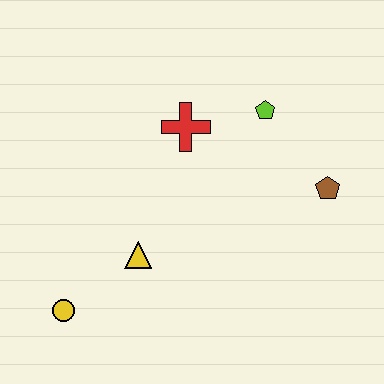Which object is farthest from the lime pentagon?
The yellow circle is farthest from the lime pentagon.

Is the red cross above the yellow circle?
Yes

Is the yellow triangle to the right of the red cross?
No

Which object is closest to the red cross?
The lime pentagon is closest to the red cross.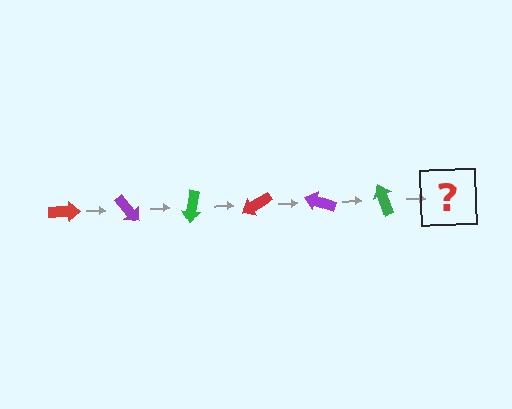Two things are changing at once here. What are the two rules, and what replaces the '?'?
The two rules are that it rotates 50 degrees each step and the color cycles through red, purple, and green. The '?' should be a red arrow, rotated 300 degrees from the start.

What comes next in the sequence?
The next element should be a red arrow, rotated 300 degrees from the start.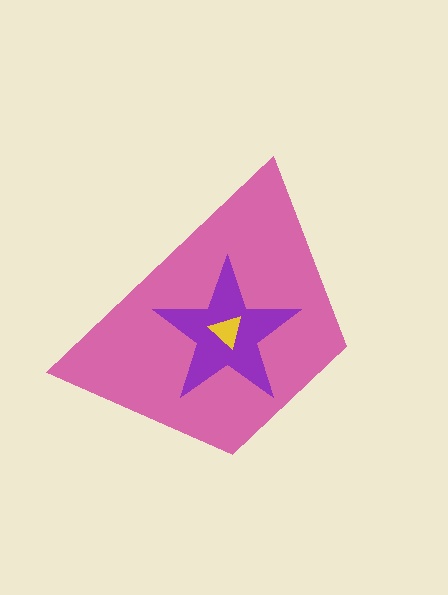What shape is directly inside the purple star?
The yellow triangle.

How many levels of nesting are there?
3.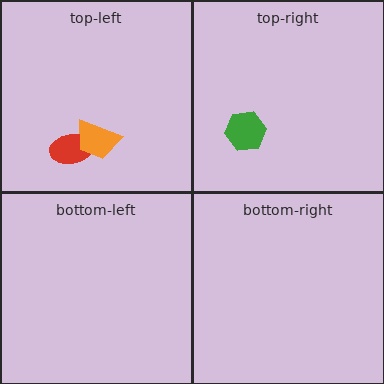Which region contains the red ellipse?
The top-left region.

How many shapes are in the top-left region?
2.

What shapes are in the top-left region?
The red ellipse, the orange trapezoid.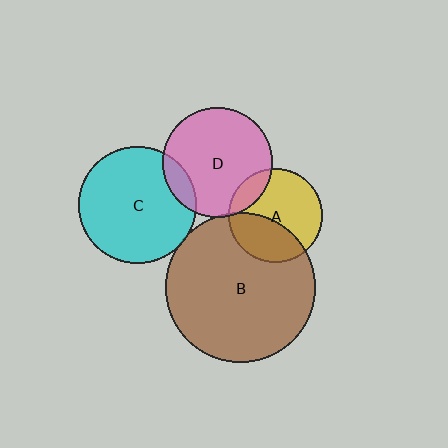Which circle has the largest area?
Circle B (brown).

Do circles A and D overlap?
Yes.